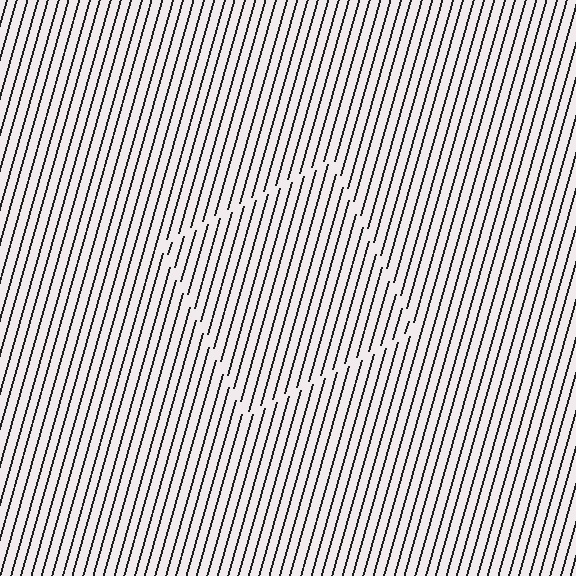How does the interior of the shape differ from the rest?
The interior of the shape contains the same grating, shifted by half a period — the contour is defined by the phase discontinuity where line-ends from the inner and outer gratings abut.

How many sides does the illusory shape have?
4 sides — the line-ends trace a square.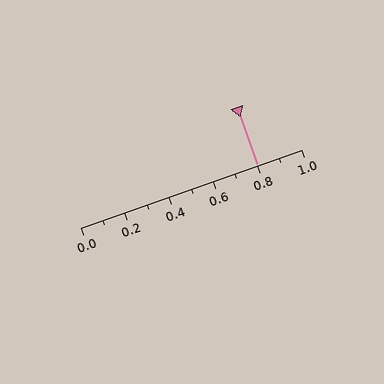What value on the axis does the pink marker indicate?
The marker indicates approximately 0.8.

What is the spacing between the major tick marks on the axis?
The major ticks are spaced 0.2 apart.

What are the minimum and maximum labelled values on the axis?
The axis runs from 0.0 to 1.0.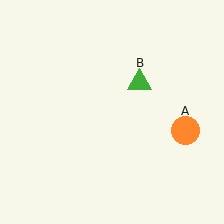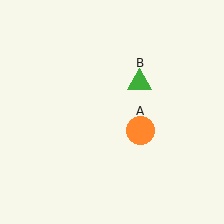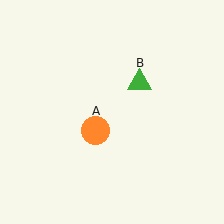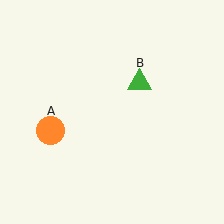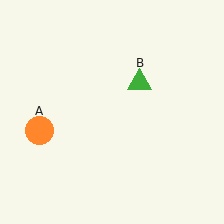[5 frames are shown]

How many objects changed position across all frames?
1 object changed position: orange circle (object A).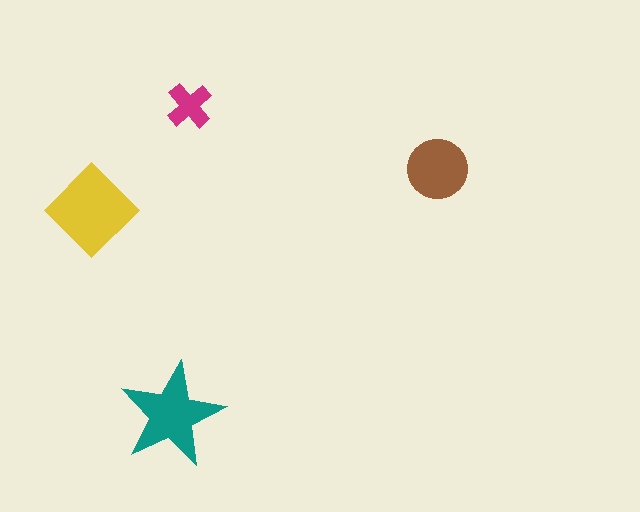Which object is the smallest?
The magenta cross.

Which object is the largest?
The yellow diamond.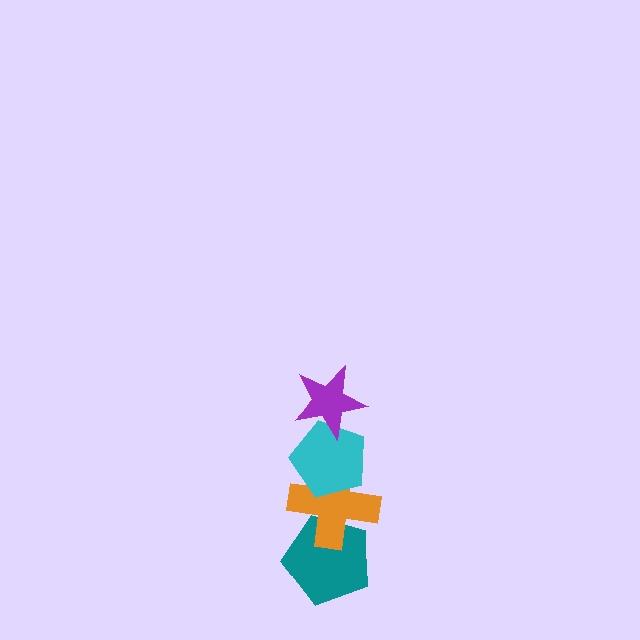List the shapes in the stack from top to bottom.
From top to bottom: the purple star, the cyan pentagon, the orange cross, the teal pentagon.